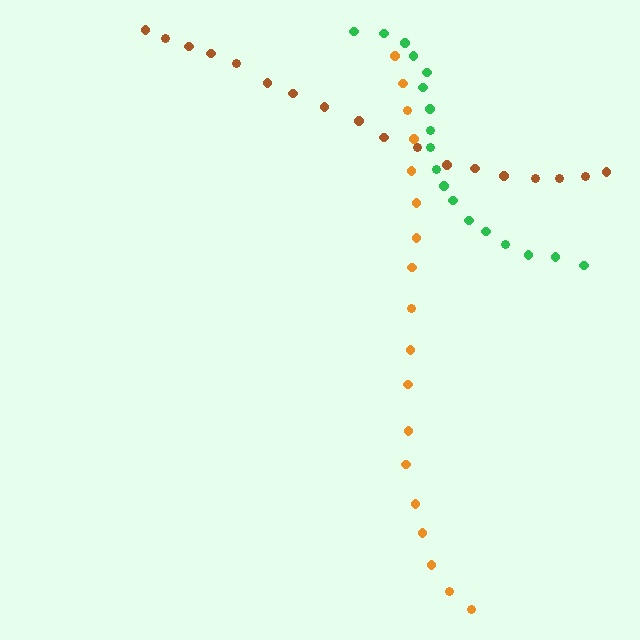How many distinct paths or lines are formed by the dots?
There are 3 distinct paths.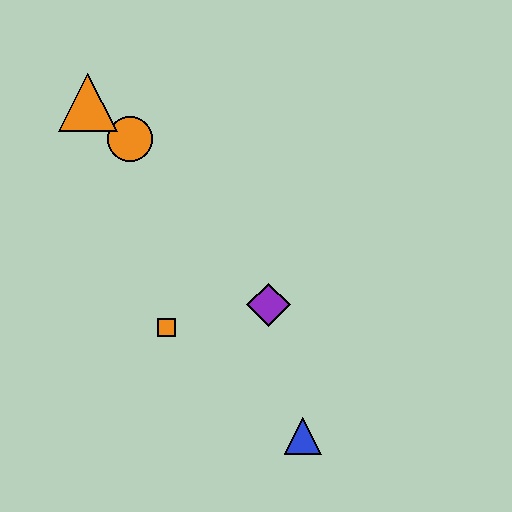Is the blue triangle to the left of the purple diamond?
No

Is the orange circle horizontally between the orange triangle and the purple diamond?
Yes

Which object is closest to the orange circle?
The orange triangle is closest to the orange circle.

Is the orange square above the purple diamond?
No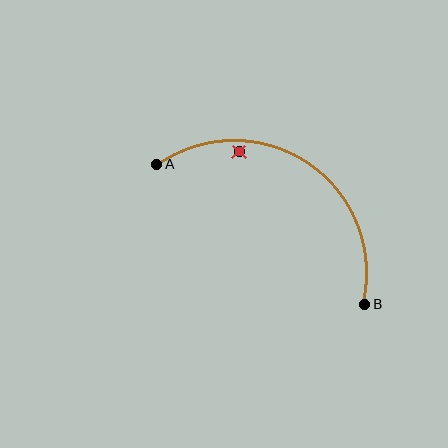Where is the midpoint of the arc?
The arc midpoint is the point on the curve farthest from the straight line joining A and B. It sits above and to the right of that line.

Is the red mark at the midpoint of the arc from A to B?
No — the red mark does not lie on the arc at all. It sits slightly inside the curve.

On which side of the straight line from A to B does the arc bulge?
The arc bulges above and to the right of the straight line connecting A and B.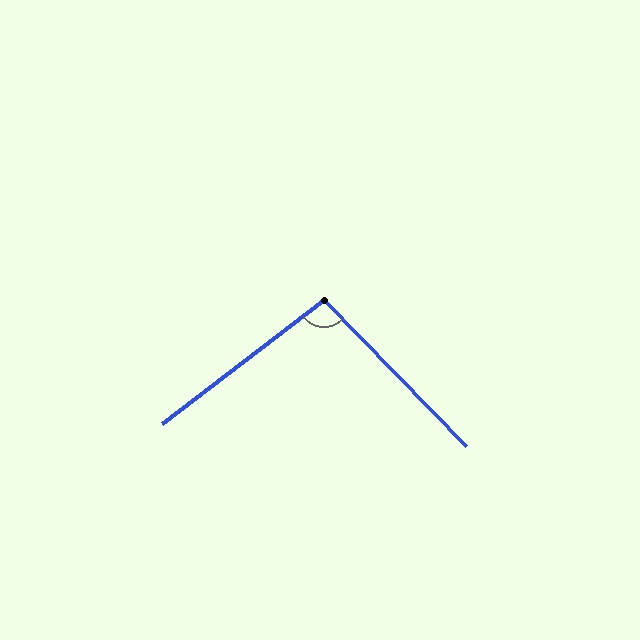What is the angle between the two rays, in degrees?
Approximately 97 degrees.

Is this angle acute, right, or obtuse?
It is obtuse.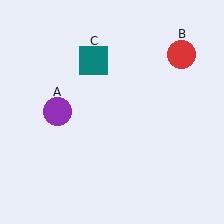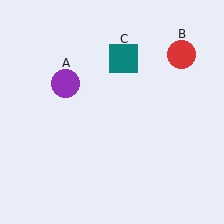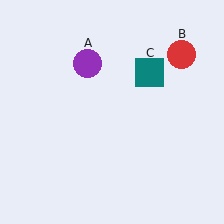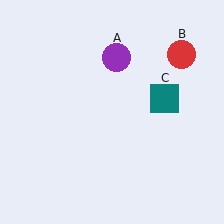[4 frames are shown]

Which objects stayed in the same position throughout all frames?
Red circle (object B) remained stationary.